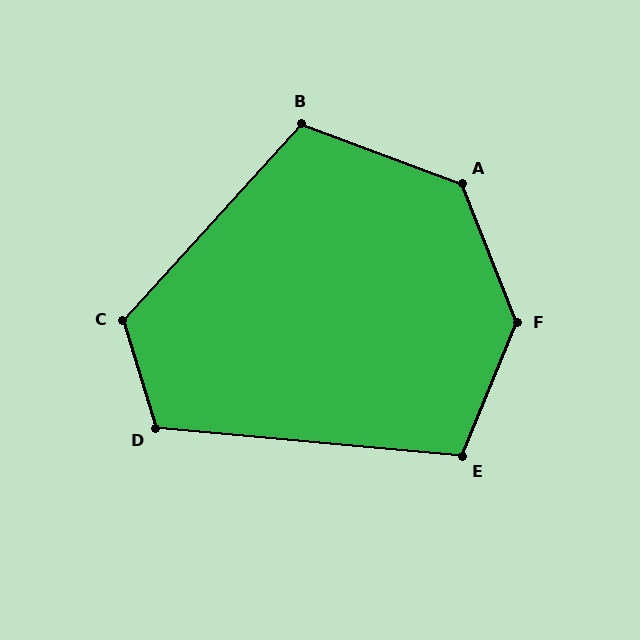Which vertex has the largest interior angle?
F, at approximately 136 degrees.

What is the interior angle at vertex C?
Approximately 121 degrees (obtuse).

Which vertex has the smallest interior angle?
E, at approximately 107 degrees.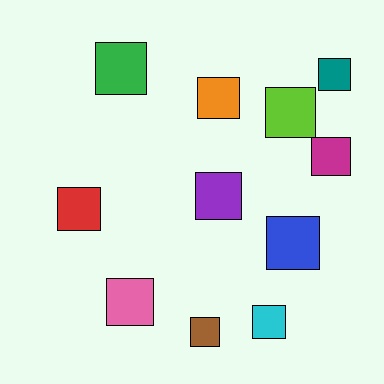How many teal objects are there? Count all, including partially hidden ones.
There is 1 teal object.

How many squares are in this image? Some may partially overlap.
There are 11 squares.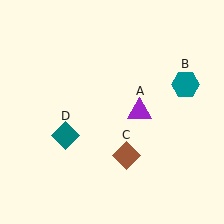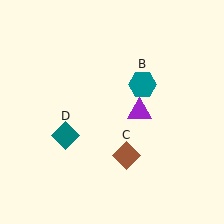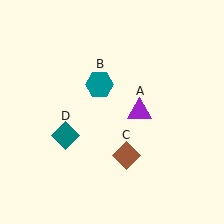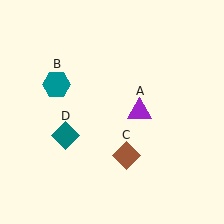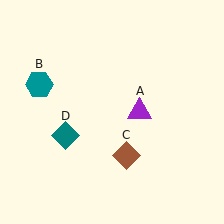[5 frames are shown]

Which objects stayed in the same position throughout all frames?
Purple triangle (object A) and brown diamond (object C) and teal diamond (object D) remained stationary.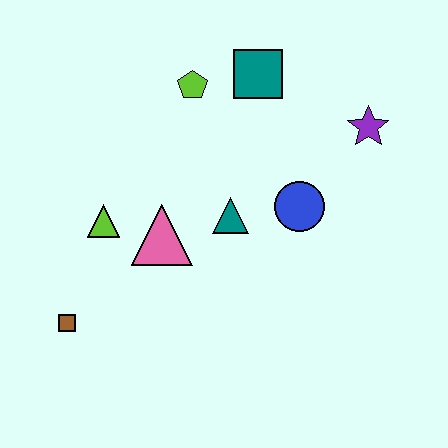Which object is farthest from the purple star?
The brown square is farthest from the purple star.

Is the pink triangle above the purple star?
No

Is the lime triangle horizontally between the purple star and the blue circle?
No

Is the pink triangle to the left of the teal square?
Yes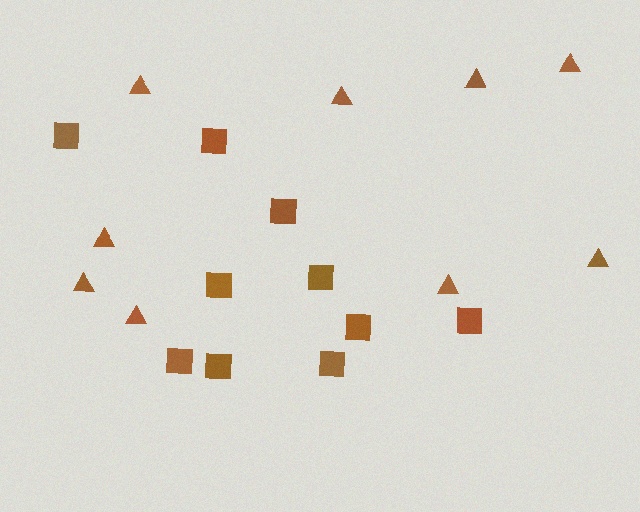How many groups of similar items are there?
There are 2 groups: one group of triangles (9) and one group of squares (10).